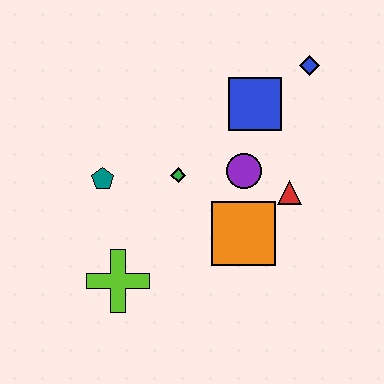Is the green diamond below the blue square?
Yes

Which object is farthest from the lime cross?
The blue diamond is farthest from the lime cross.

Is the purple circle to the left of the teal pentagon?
No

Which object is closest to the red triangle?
The purple circle is closest to the red triangle.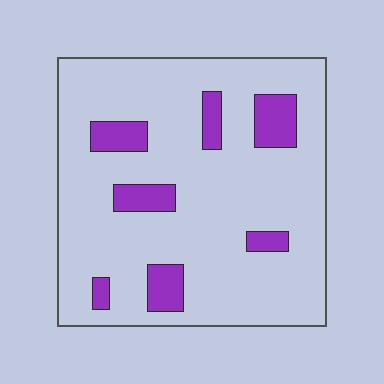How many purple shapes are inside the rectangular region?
7.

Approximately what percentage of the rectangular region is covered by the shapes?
Approximately 15%.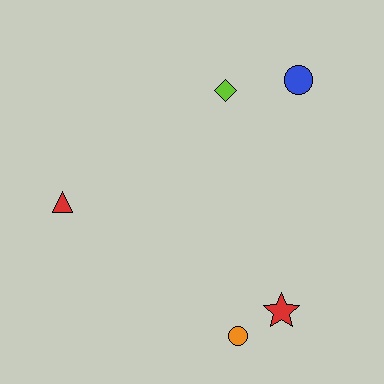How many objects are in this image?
There are 5 objects.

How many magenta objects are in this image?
There are no magenta objects.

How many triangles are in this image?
There is 1 triangle.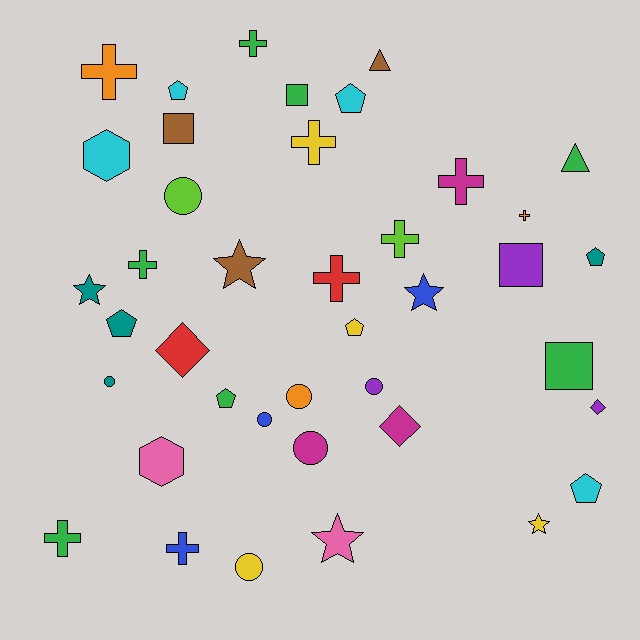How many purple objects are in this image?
There are 3 purple objects.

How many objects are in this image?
There are 40 objects.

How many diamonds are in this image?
There are 3 diamonds.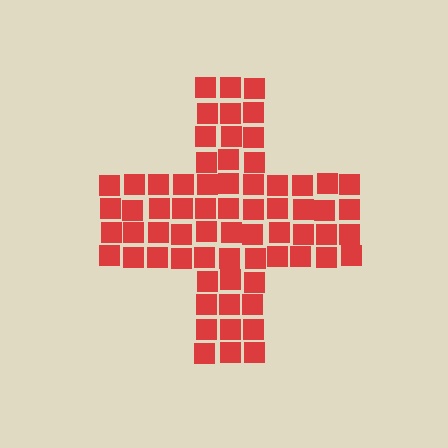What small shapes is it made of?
It is made of small squares.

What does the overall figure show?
The overall figure shows a cross.